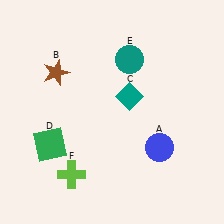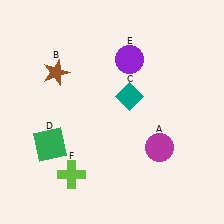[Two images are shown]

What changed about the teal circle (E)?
In Image 1, E is teal. In Image 2, it changed to purple.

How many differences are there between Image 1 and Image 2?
There are 2 differences between the two images.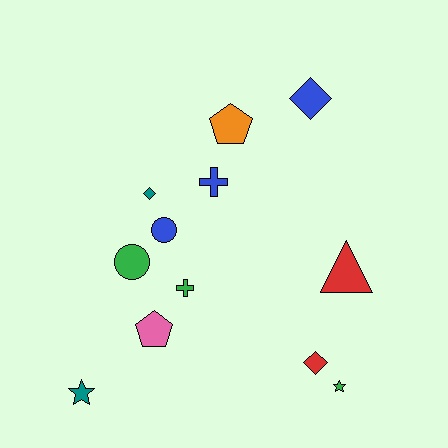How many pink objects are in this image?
There is 1 pink object.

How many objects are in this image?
There are 12 objects.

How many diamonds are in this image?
There are 3 diamonds.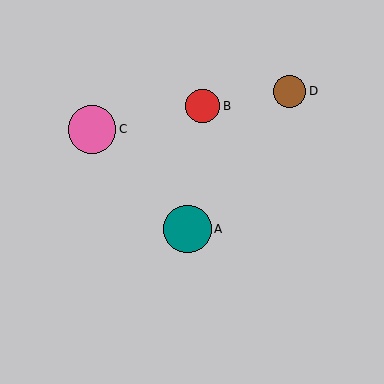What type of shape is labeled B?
Shape B is a red circle.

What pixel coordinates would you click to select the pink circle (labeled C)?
Click at (92, 129) to select the pink circle C.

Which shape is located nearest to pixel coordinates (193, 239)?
The teal circle (labeled A) at (188, 229) is nearest to that location.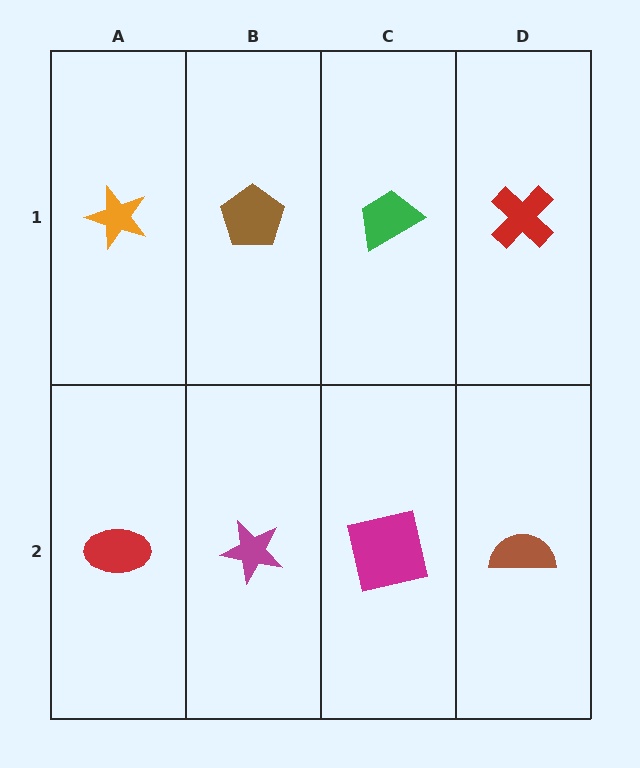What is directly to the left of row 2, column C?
A magenta star.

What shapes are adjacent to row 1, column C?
A magenta square (row 2, column C), a brown pentagon (row 1, column B), a red cross (row 1, column D).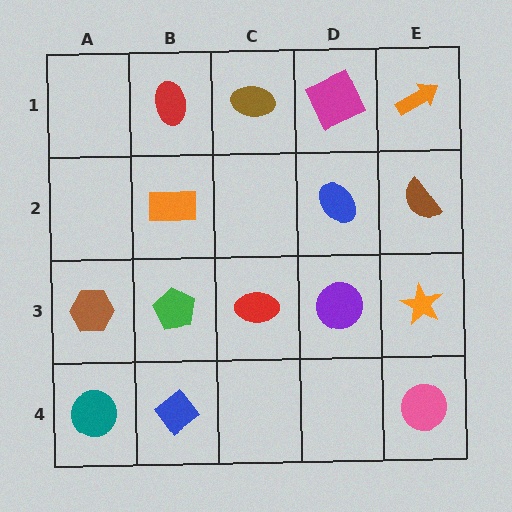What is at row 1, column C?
A brown ellipse.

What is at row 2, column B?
An orange rectangle.